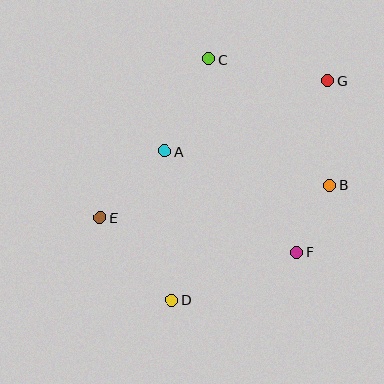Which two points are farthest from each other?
Points D and G are farthest from each other.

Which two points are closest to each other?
Points B and F are closest to each other.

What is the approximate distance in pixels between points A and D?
The distance between A and D is approximately 149 pixels.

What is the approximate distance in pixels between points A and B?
The distance between A and B is approximately 169 pixels.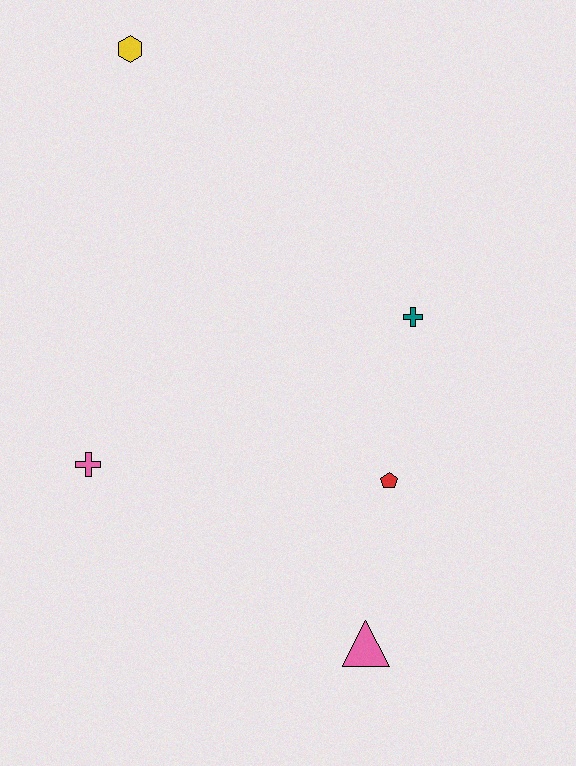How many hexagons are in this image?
There is 1 hexagon.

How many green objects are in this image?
There are no green objects.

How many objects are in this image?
There are 5 objects.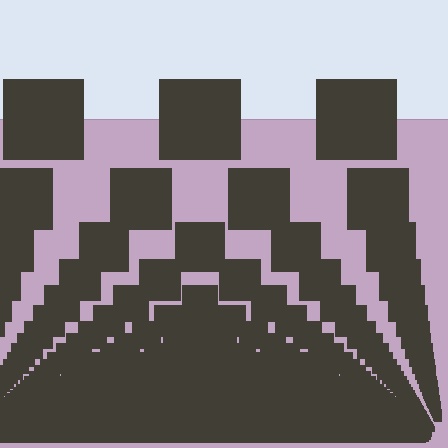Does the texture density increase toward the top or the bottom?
Density increases toward the bottom.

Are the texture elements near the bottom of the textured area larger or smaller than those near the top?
Smaller. The gradient is inverted — elements near the bottom are smaller and denser.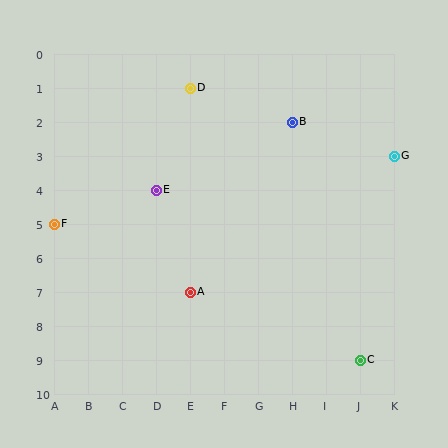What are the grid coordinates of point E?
Point E is at grid coordinates (D, 4).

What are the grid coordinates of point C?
Point C is at grid coordinates (J, 9).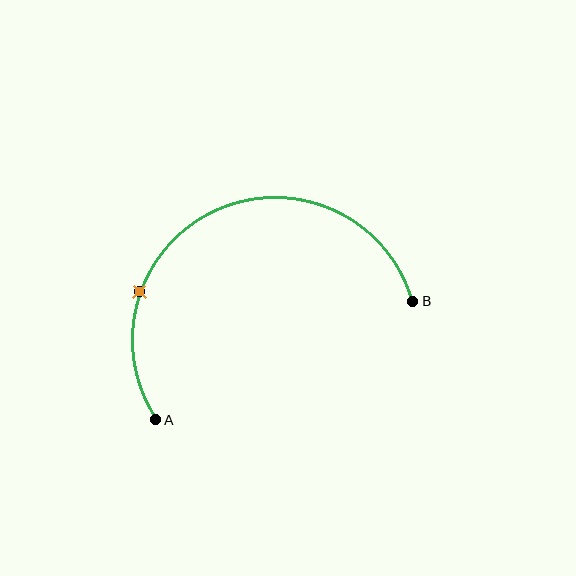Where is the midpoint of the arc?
The arc midpoint is the point on the curve farthest from the straight line joining A and B. It sits above that line.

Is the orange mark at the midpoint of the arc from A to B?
No. The orange mark lies on the arc but is closer to endpoint A. The arc midpoint would be at the point on the curve equidistant along the arc from both A and B.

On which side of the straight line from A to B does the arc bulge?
The arc bulges above the straight line connecting A and B.